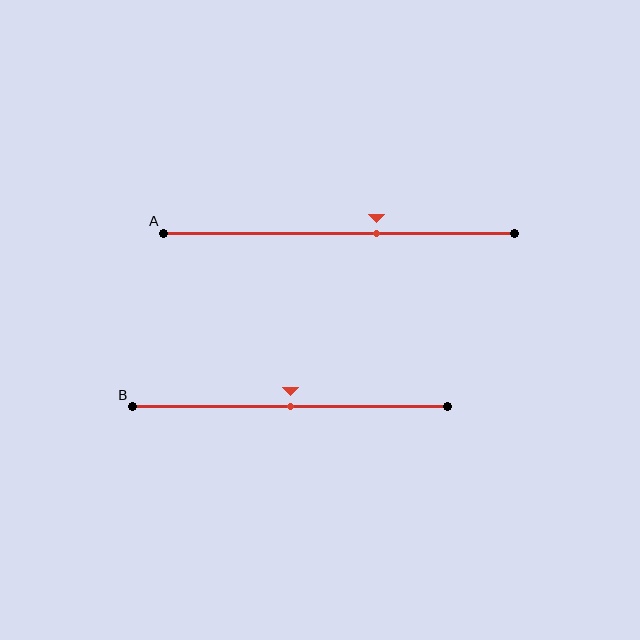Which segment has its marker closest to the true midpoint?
Segment B has its marker closest to the true midpoint.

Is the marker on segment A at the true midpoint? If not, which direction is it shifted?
No, the marker on segment A is shifted to the right by about 11% of the segment length.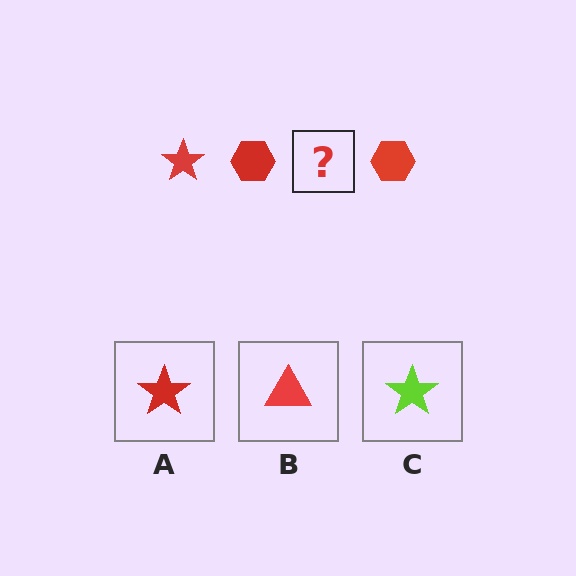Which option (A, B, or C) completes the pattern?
A.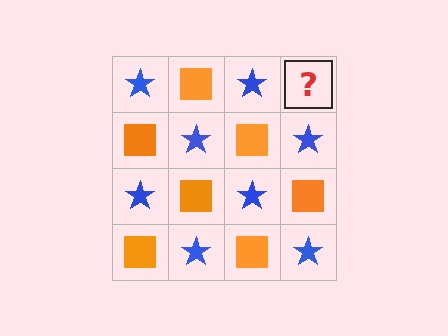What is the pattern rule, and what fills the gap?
The rule is that it alternates blue star and orange square in a checkerboard pattern. The gap should be filled with an orange square.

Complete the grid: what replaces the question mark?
The question mark should be replaced with an orange square.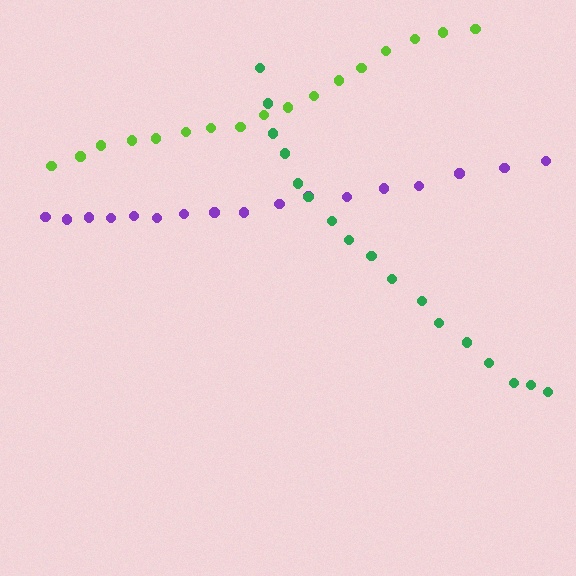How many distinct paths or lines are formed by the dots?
There are 3 distinct paths.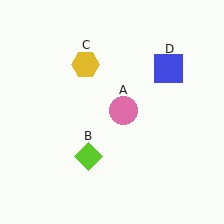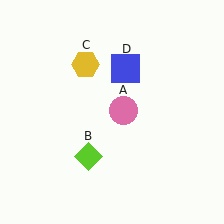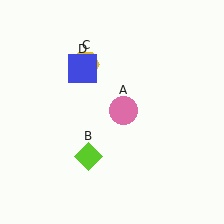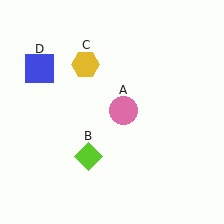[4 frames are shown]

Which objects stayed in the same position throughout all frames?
Pink circle (object A) and lime diamond (object B) and yellow hexagon (object C) remained stationary.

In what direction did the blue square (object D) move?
The blue square (object D) moved left.